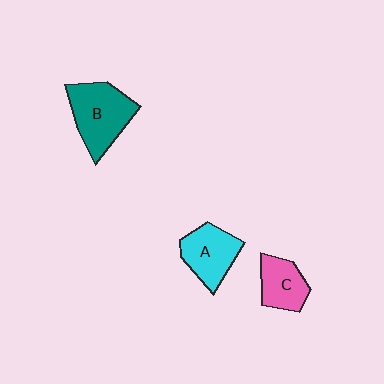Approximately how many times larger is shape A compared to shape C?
Approximately 1.2 times.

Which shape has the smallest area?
Shape C (pink).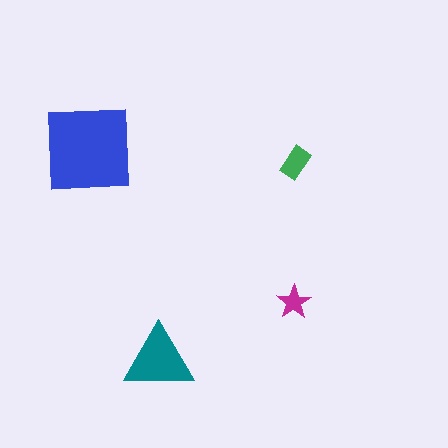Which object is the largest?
The blue square.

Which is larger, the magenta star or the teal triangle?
The teal triangle.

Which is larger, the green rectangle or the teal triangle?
The teal triangle.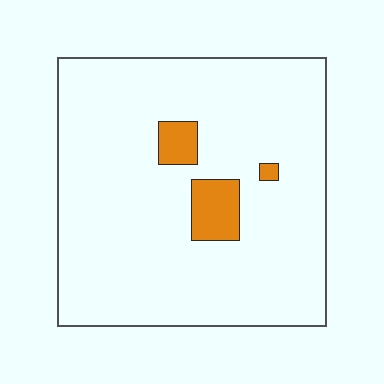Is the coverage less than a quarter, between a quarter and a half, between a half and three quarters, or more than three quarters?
Less than a quarter.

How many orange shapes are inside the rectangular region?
3.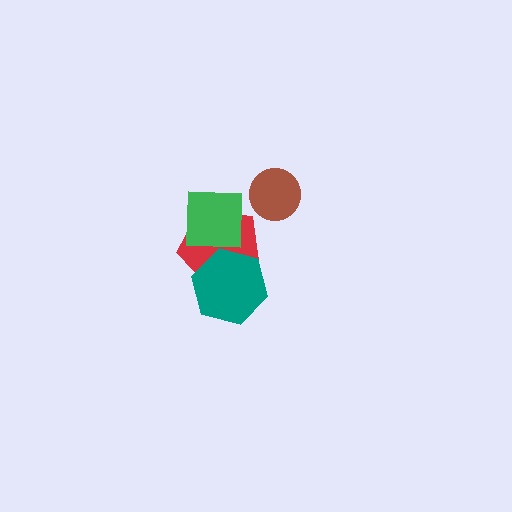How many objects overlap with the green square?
1 object overlaps with the green square.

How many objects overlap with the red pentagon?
2 objects overlap with the red pentagon.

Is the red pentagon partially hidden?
Yes, it is partially covered by another shape.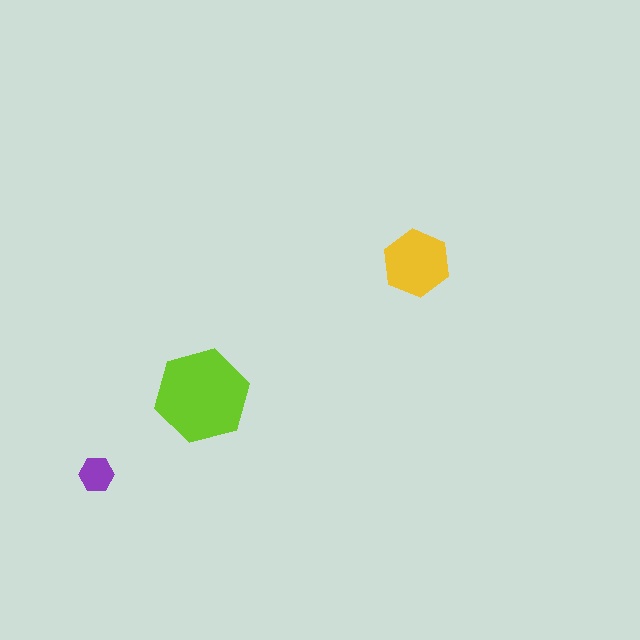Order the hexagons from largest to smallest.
the lime one, the yellow one, the purple one.